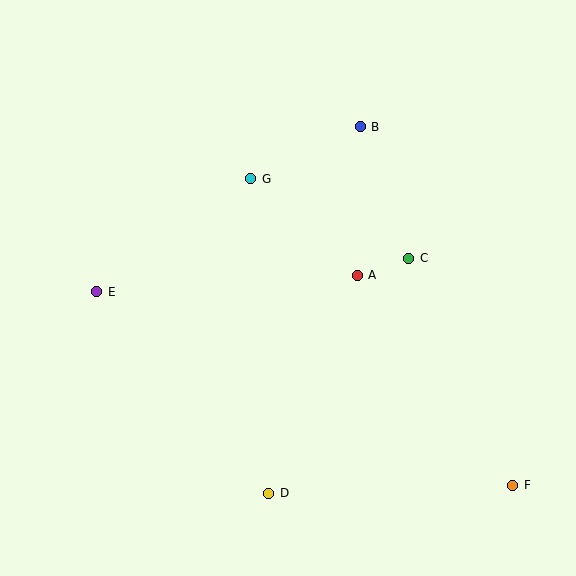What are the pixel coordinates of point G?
Point G is at (251, 179).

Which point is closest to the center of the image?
Point A at (357, 275) is closest to the center.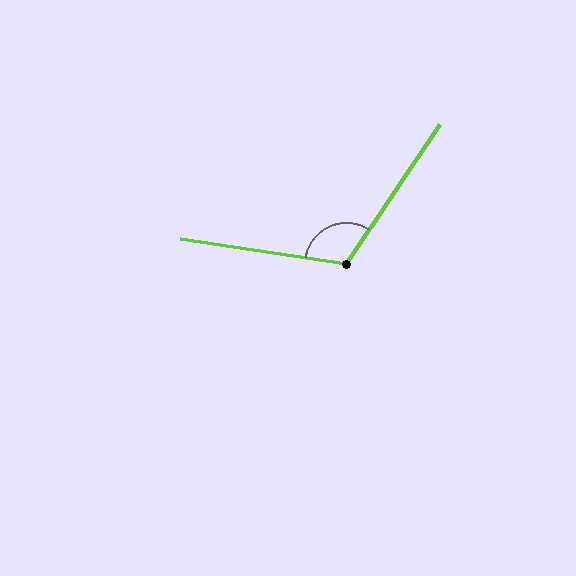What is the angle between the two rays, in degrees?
Approximately 115 degrees.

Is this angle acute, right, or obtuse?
It is obtuse.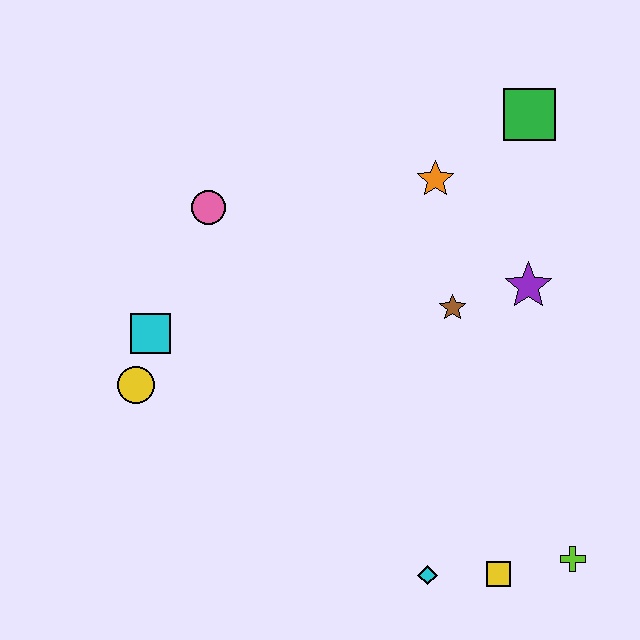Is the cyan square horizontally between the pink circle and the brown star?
No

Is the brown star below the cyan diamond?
No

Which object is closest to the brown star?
The purple star is closest to the brown star.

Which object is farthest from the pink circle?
The lime cross is farthest from the pink circle.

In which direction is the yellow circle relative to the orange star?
The yellow circle is to the left of the orange star.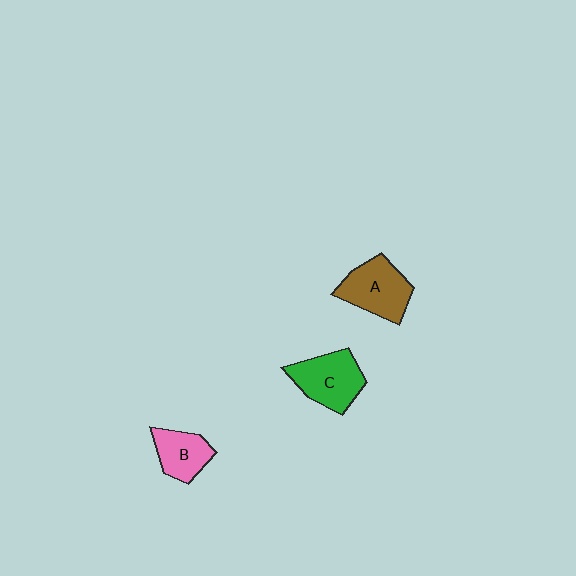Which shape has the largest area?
Shape A (brown).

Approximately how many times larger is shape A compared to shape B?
Approximately 1.4 times.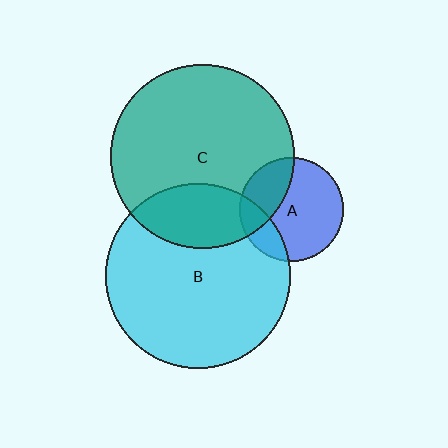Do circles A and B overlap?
Yes.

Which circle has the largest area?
Circle B (cyan).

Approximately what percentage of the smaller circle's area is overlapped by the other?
Approximately 20%.